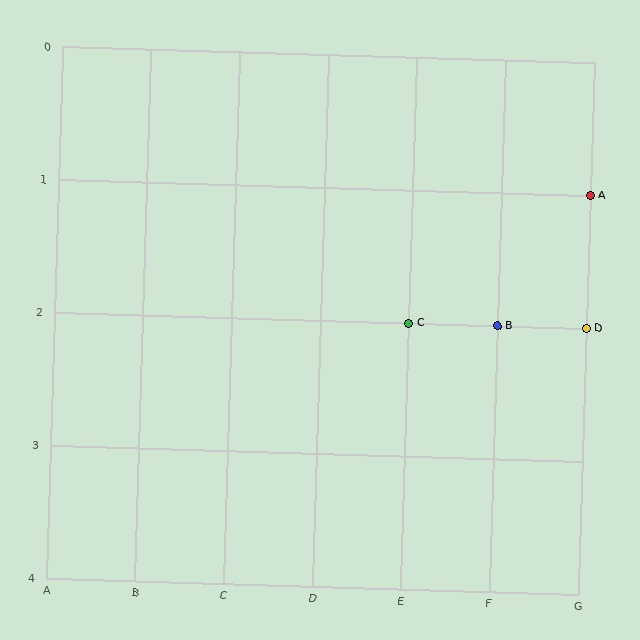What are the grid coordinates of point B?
Point B is at grid coordinates (F, 2).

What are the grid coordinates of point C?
Point C is at grid coordinates (E, 2).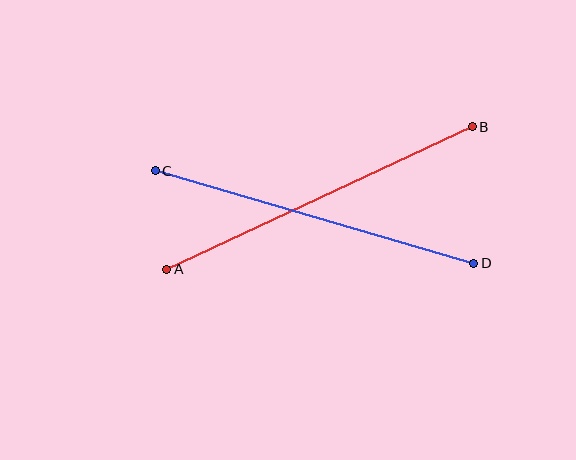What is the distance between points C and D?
The distance is approximately 332 pixels.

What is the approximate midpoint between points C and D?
The midpoint is at approximately (314, 217) pixels.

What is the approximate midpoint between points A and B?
The midpoint is at approximately (319, 198) pixels.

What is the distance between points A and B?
The distance is approximately 337 pixels.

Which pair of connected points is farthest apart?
Points A and B are farthest apart.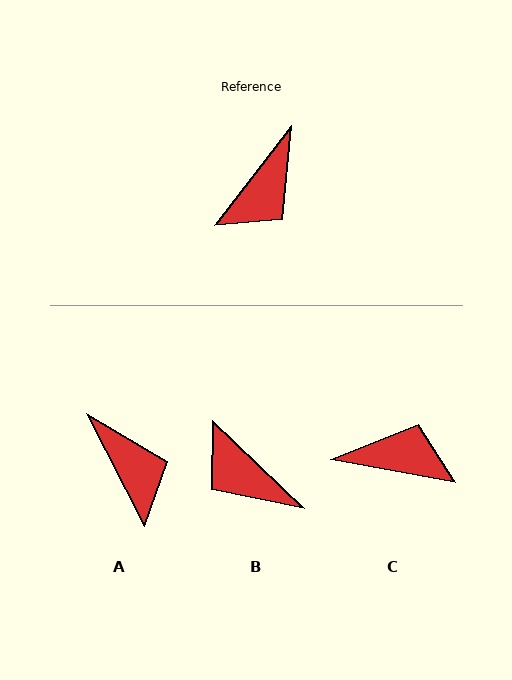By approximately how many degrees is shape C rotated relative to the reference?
Approximately 117 degrees counter-clockwise.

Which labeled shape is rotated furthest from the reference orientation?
C, about 117 degrees away.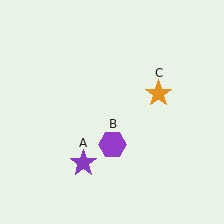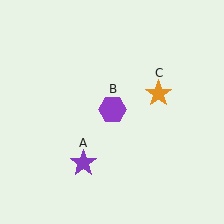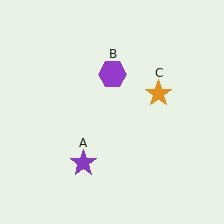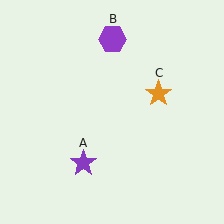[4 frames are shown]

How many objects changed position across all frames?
1 object changed position: purple hexagon (object B).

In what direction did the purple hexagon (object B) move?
The purple hexagon (object B) moved up.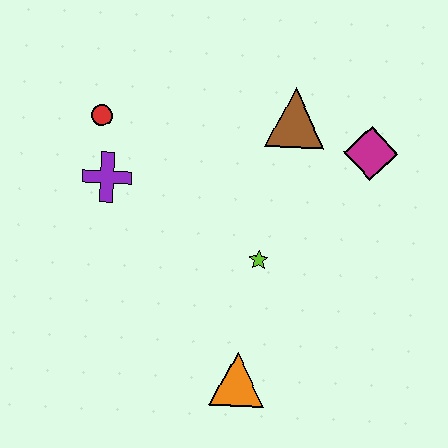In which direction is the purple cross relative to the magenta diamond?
The purple cross is to the left of the magenta diamond.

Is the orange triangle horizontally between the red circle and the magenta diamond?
Yes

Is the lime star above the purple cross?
No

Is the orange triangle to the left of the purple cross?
No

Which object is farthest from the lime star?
The red circle is farthest from the lime star.